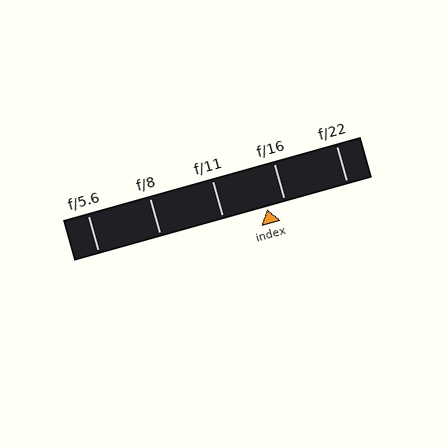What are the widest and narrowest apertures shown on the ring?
The widest aperture shown is f/5.6 and the narrowest is f/22.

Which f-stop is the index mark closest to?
The index mark is closest to f/16.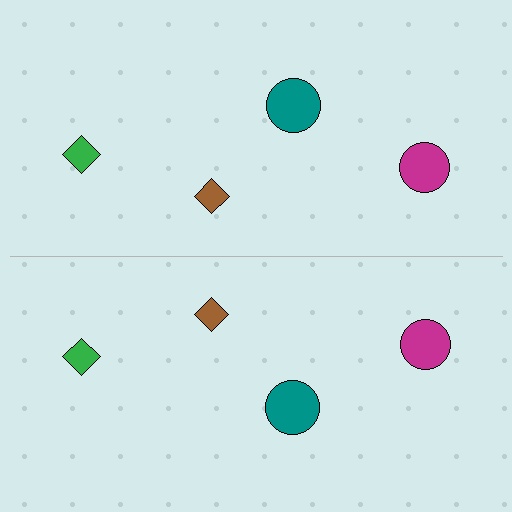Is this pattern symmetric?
Yes, this pattern has bilateral (reflection) symmetry.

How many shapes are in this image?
There are 8 shapes in this image.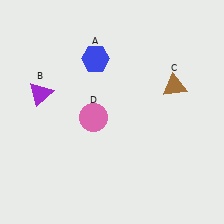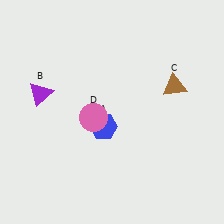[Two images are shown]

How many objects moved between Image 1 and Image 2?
1 object moved between the two images.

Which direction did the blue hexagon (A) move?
The blue hexagon (A) moved down.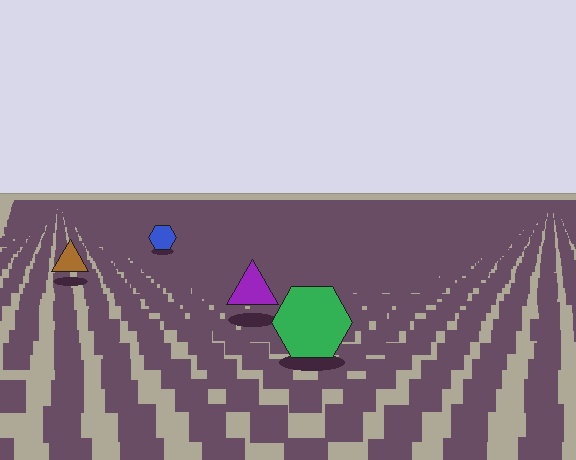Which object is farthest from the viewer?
The blue hexagon is farthest from the viewer. It appears smaller and the ground texture around it is denser.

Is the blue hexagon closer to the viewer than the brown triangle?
No. The brown triangle is closer — you can tell from the texture gradient: the ground texture is coarser near it.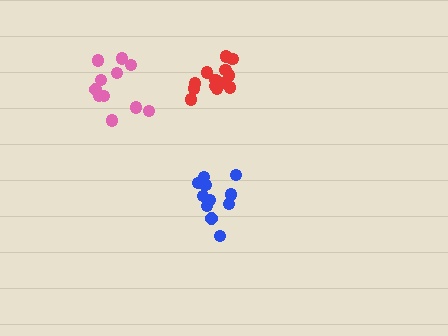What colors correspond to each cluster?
The clusters are colored: pink, blue, red.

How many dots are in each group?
Group 1: 11 dots, Group 2: 11 dots, Group 3: 13 dots (35 total).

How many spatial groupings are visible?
There are 3 spatial groupings.